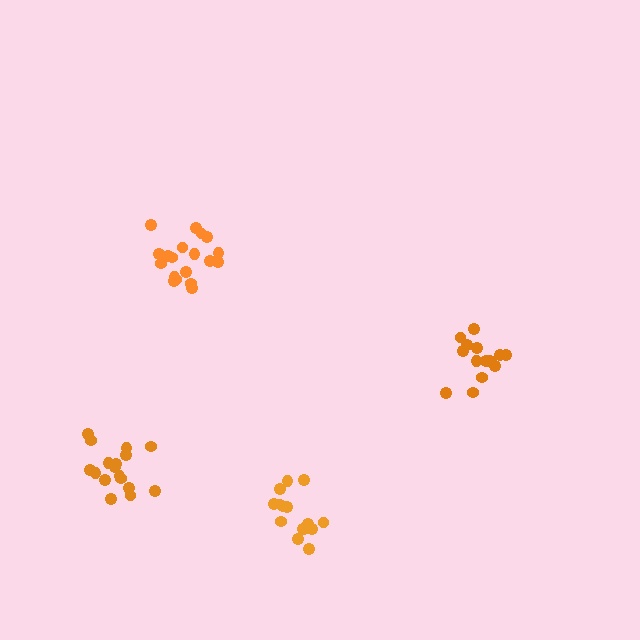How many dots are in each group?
Group 1: 19 dots, Group 2: 15 dots, Group 3: 17 dots, Group 4: 14 dots (65 total).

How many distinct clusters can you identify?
There are 4 distinct clusters.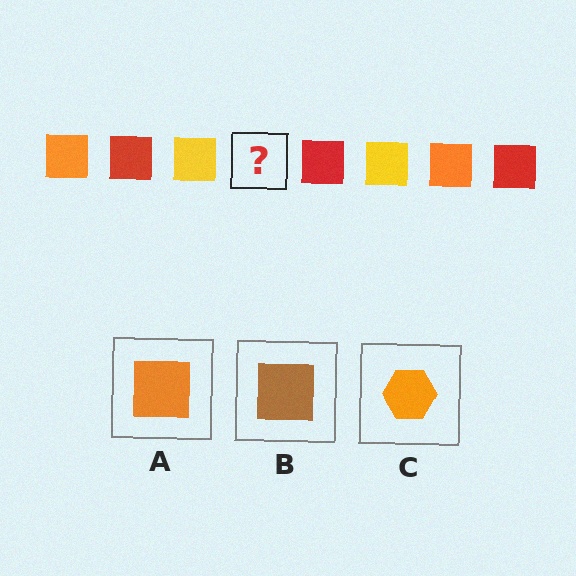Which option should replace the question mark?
Option A.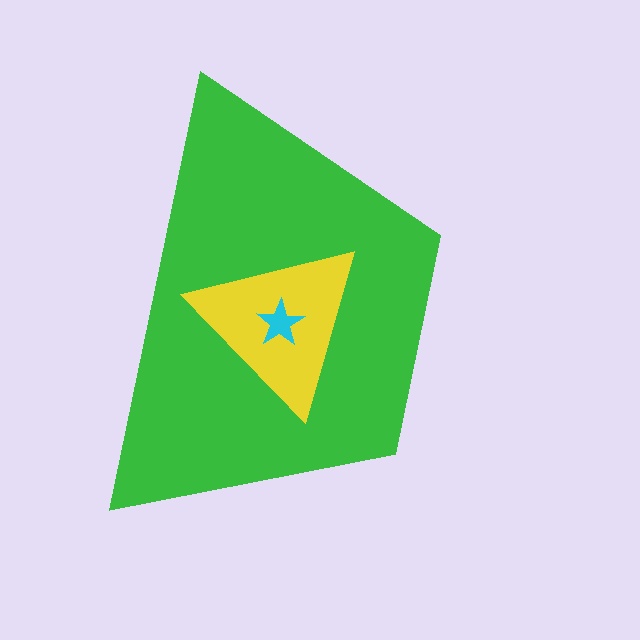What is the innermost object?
The cyan star.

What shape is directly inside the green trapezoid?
The yellow triangle.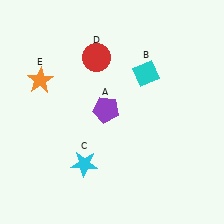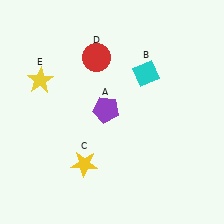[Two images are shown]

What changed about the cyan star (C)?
In Image 1, C is cyan. In Image 2, it changed to yellow.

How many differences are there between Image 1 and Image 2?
There are 2 differences between the two images.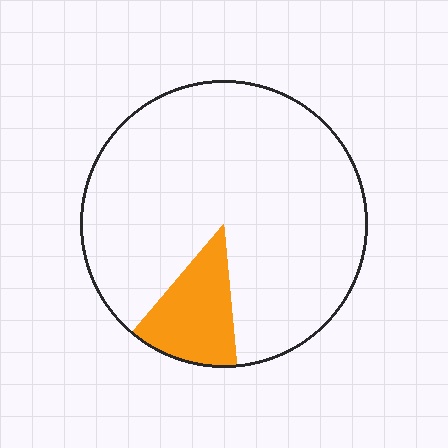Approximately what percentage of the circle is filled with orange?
Approximately 15%.